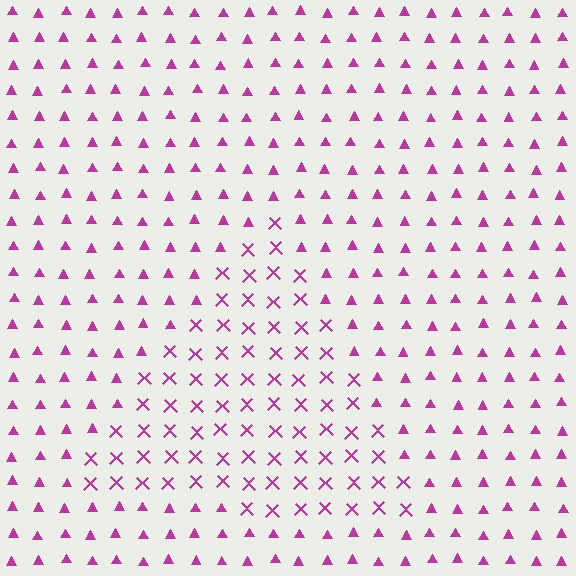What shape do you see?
I see a triangle.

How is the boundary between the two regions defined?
The boundary is defined by a change in element shape: X marks inside vs. triangles outside. All elements share the same color and spacing.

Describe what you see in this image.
The image is filled with small magenta elements arranged in a uniform grid. A triangle-shaped region contains X marks, while the surrounding area contains triangles. The boundary is defined purely by the change in element shape.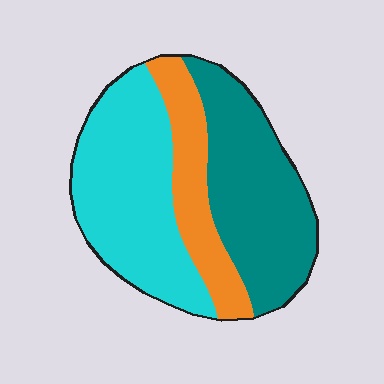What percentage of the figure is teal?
Teal takes up about three eighths (3/8) of the figure.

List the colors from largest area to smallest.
From largest to smallest: cyan, teal, orange.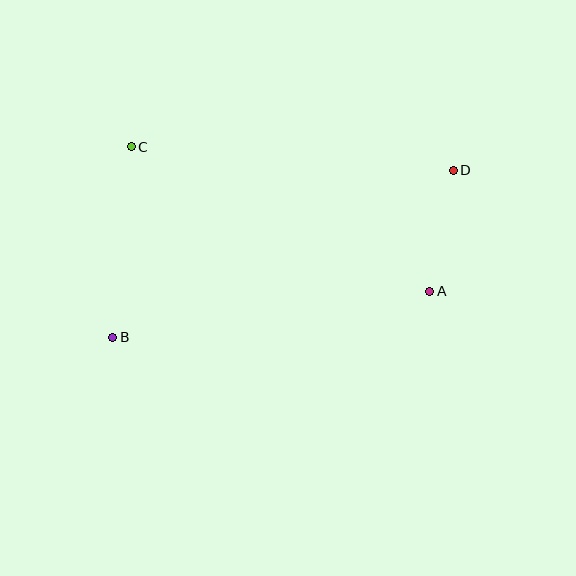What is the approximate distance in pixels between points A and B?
The distance between A and B is approximately 320 pixels.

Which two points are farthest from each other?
Points B and D are farthest from each other.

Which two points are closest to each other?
Points A and D are closest to each other.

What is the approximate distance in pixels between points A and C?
The distance between A and C is approximately 331 pixels.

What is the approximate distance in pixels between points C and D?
The distance between C and D is approximately 323 pixels.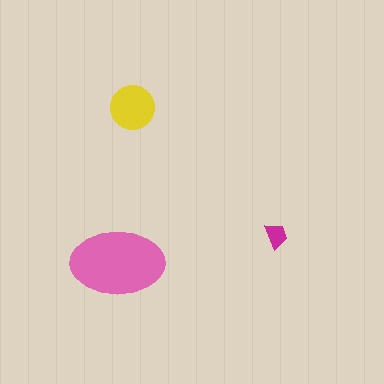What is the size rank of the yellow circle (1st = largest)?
2nd.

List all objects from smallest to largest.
The magenta trapezoid, the yellow circle, the pink ellipse.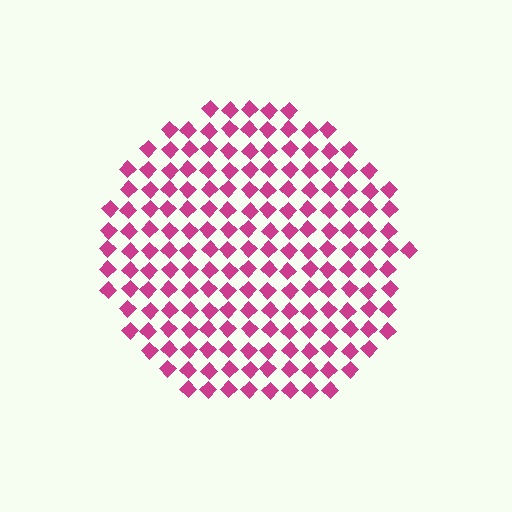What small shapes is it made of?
It is made of small diamonds.